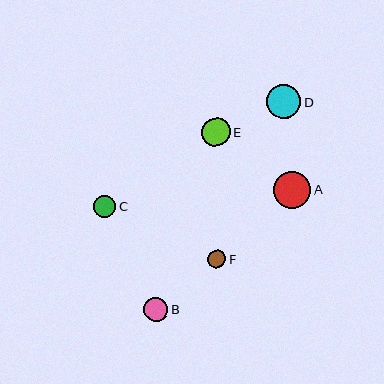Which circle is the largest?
Circle A is the largest with a size of approximately 38 pixels.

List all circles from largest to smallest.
From largest to smallest: A, D, E, B, C, F.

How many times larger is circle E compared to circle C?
Circle E is approximately 1.3 times the size of circle C.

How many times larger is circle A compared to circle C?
Circle A is approximately 1.7 times the size of circle C.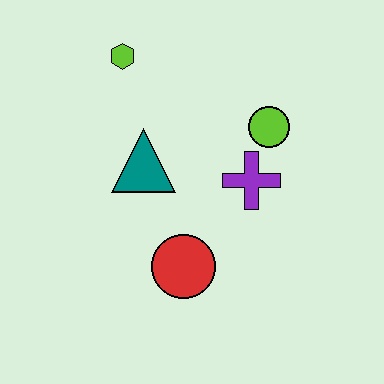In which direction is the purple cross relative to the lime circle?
The purple cross is below the lime circle.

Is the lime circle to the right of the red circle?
Yes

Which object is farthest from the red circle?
The lime hexagon is farthest from the red circle.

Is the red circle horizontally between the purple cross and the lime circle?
No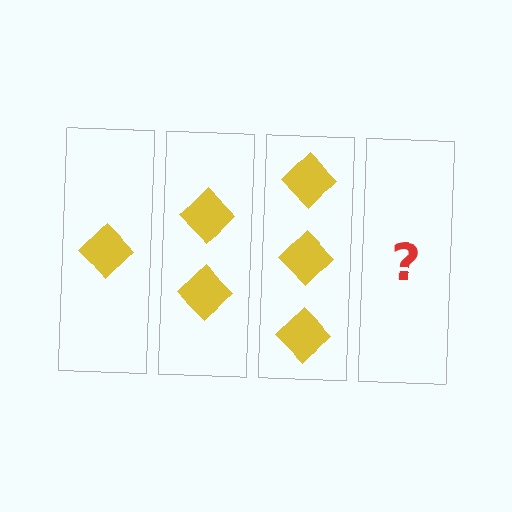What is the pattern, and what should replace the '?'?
The pattern is that each step adds one more diamond. The '?' should be 4 diamonds.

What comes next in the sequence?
The next element should be 4 diamonds.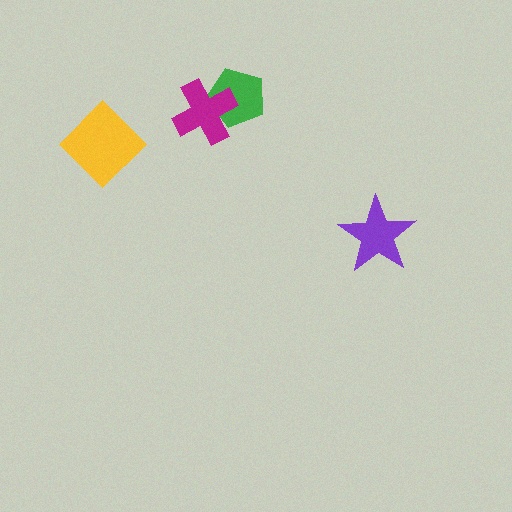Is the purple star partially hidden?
No, no other shape covers it.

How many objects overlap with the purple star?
0 objects overlap with the purple star.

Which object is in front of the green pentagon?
The magenta cross is in front of the green pentagon.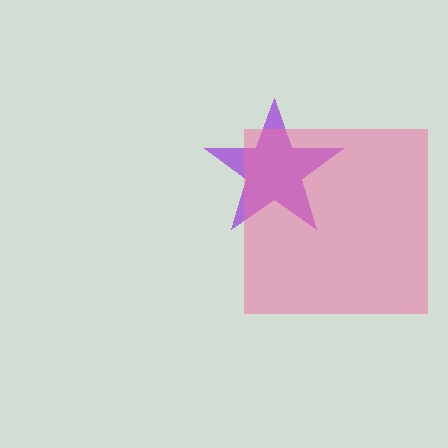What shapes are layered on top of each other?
The layered shapes are: a purple star, a pink square.